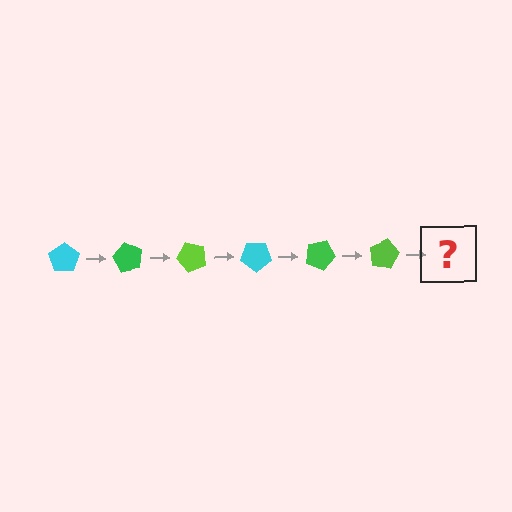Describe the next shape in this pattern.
It should be a cyan pentagon, rotated 360 degrees from the start.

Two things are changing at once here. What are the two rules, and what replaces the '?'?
The two rules are that it rotates 60 degrees each step and the color cycles through cyan, green, and lime. The '?' should be a cyan pentagon, rotated 360 degrees from the start.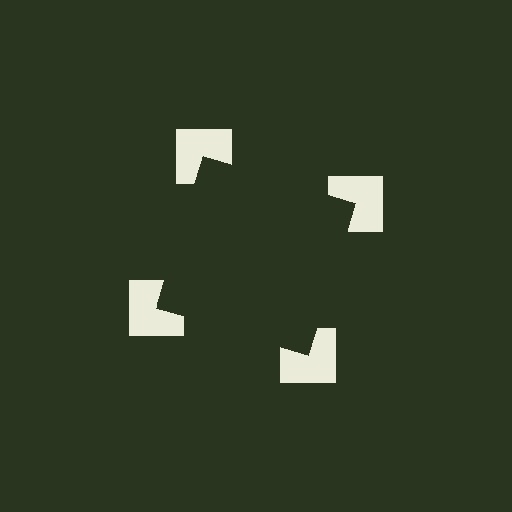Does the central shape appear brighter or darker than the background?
It typically appears slightly darker than the background, even though no actual brightness change is drawn.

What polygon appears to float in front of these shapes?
An illusory square — its edges are inferred from the aligned wedge cuts in the notched squares, not physically drawn.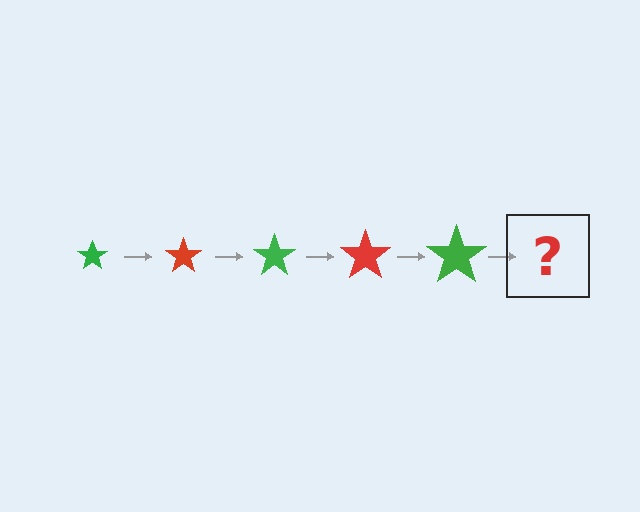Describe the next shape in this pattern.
It should be a red star, larger than the previous one.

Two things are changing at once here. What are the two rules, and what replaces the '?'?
The two rules are that the star grows larger each step and the color cycles through green and red. The '?' should be a red star, larger than the previous one.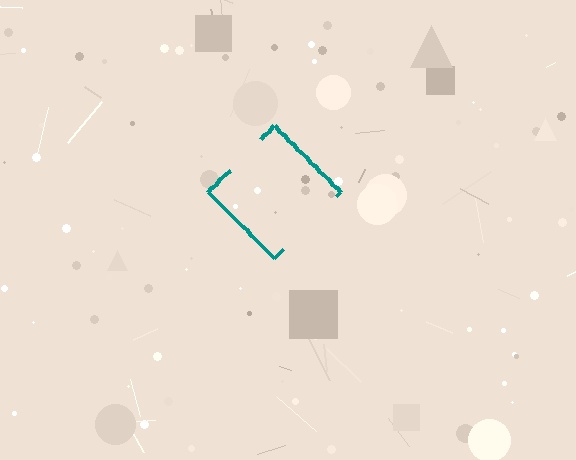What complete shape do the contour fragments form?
The contour fragments form a diamond.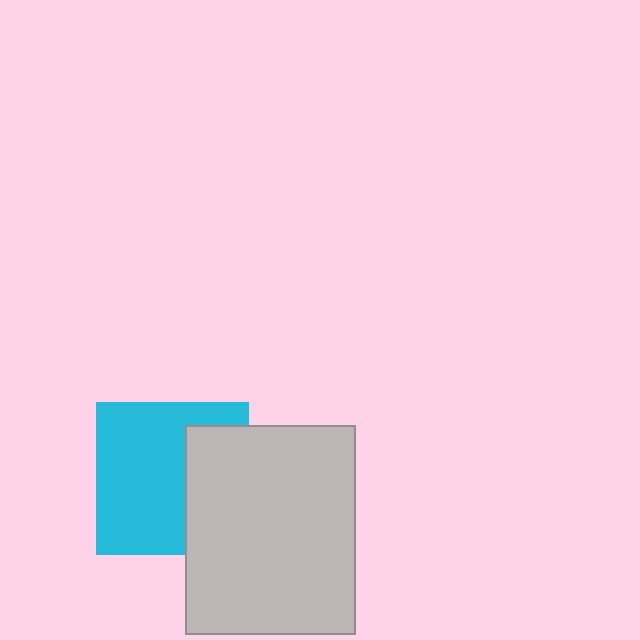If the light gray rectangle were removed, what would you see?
You would see the complete cyan square.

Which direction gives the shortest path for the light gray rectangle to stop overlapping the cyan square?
Moving right gives the shortest separation.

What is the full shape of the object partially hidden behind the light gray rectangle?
The partially hidden object is a cyan square.